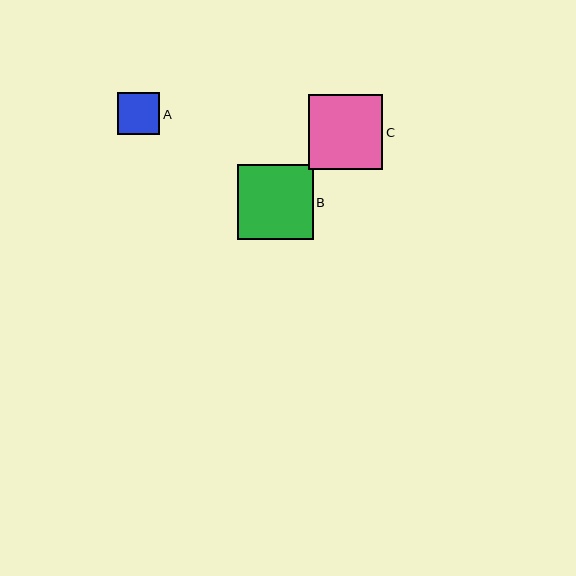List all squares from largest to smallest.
From largest to smallest: B, C, A.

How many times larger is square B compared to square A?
Square B is approximately 1.8 times the size of square A.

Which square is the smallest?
Square A is the smallest with a size of approximately 42 pixels.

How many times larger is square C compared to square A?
Square C is approximately 1.8 times the size of square A.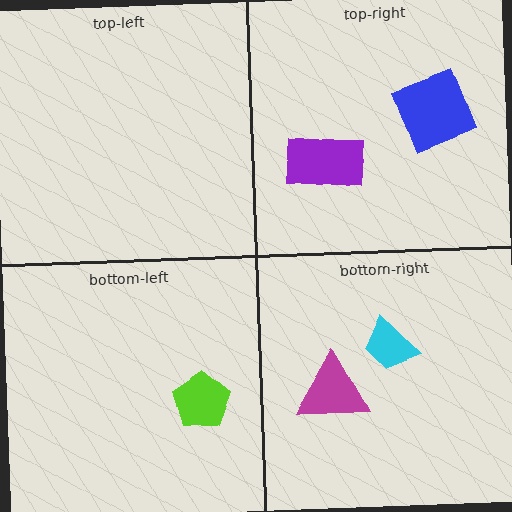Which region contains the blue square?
The top-right region.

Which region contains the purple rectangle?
The top-right region.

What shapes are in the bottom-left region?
The lime pentagon.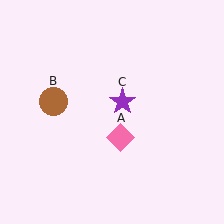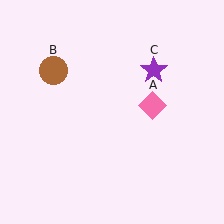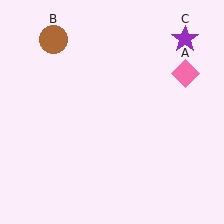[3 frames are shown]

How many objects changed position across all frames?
3 objects changed position: pink diamond (object A), brown circle (object B), purple star (object C).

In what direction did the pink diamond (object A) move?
The pink diamond (object A) moved up and to the right.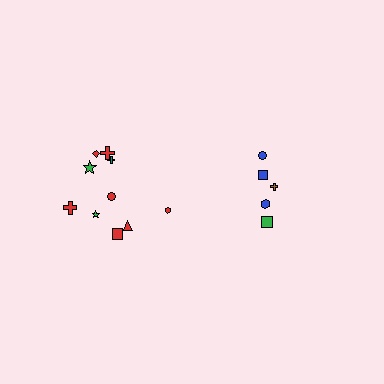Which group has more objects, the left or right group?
The left group.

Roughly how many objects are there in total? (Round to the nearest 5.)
Roughly 15 objects in total.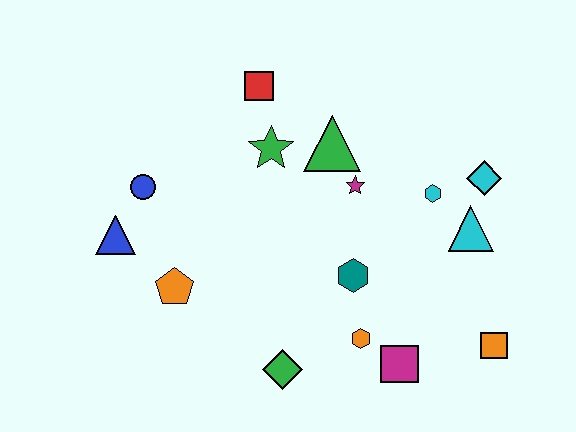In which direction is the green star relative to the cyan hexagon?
The green star is to the left of the cyan hexagon.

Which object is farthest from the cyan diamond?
The blue triangle is farthest from the cyan diamond.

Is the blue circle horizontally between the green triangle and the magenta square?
No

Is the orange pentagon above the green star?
No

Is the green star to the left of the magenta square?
Yes